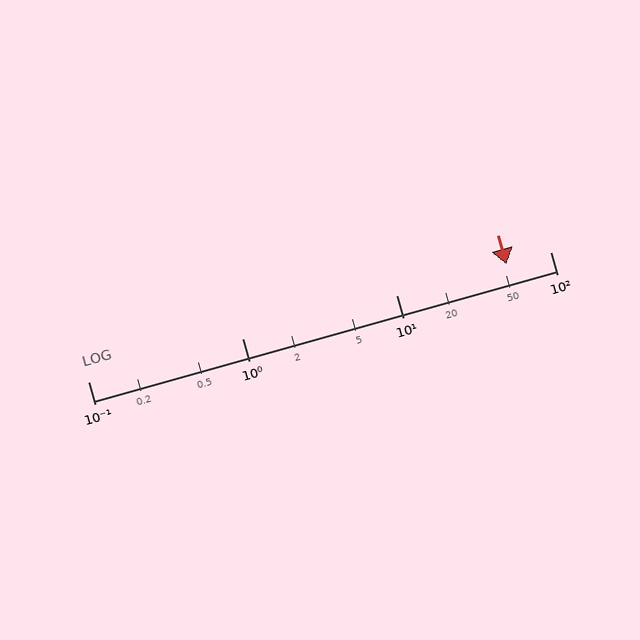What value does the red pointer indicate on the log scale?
The pointer indicates approximately 52.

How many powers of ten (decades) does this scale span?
The scale spans 3 decades, from 0.1 to 100.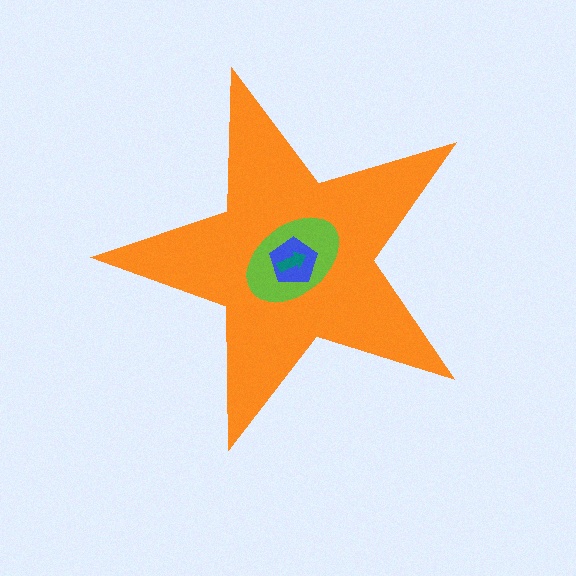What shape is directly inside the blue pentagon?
The teal arrow.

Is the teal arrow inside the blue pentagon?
Yes.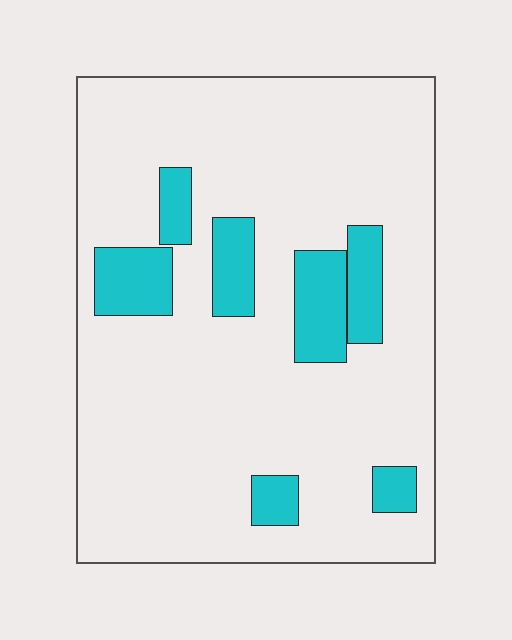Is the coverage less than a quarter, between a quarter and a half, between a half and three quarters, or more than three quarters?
Less than a quarter.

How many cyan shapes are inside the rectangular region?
7.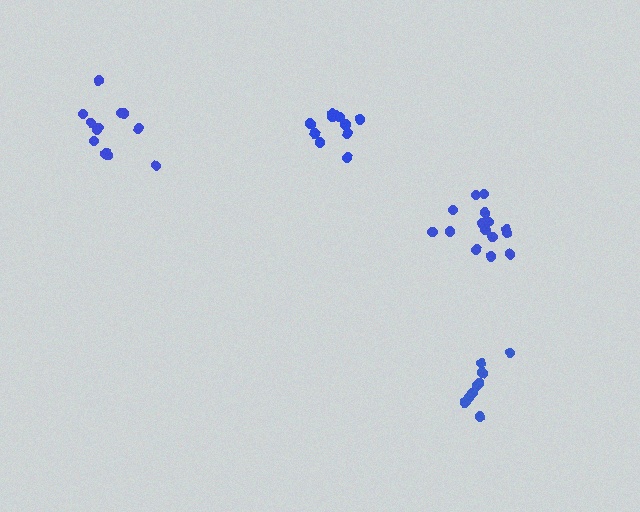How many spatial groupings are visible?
There are 4 spatial groupings.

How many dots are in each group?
Group 1: 15 dots, Group 2: 12 dots, Group 3: 12 dots, Group 4: 9 dots (48 total).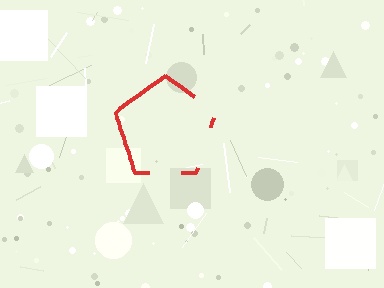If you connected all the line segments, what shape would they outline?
They would outline a pentagon.